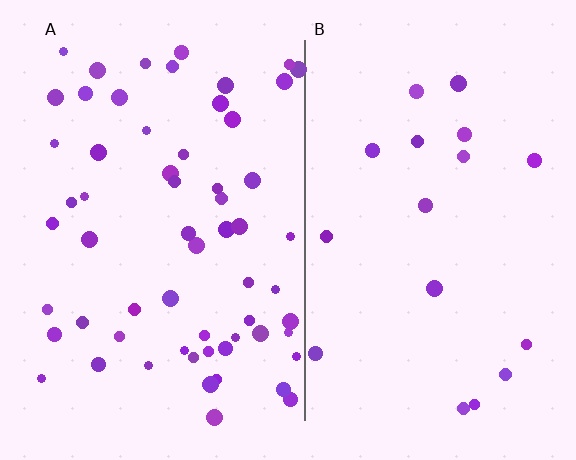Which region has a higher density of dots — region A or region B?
A (the left).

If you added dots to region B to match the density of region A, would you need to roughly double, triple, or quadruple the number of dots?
Approximately triple.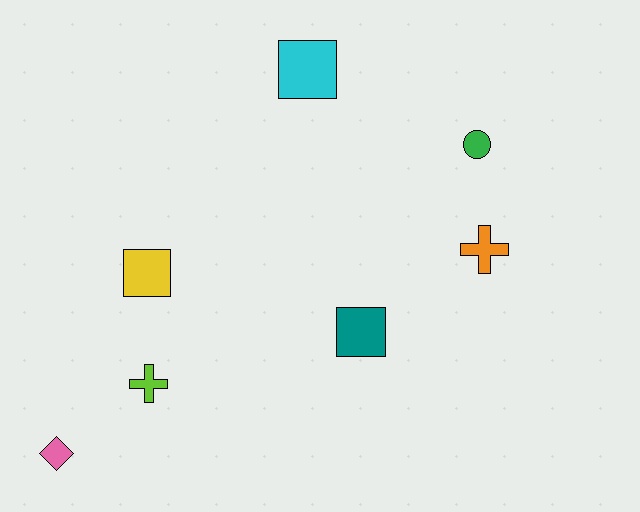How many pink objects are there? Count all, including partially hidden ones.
There is 1 pink object.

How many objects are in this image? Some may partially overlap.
There are 7 objects.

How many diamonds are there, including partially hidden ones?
There is 1 diamond.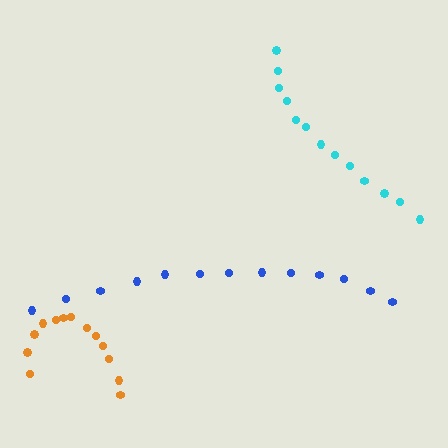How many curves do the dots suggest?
There are 3 distinct paths.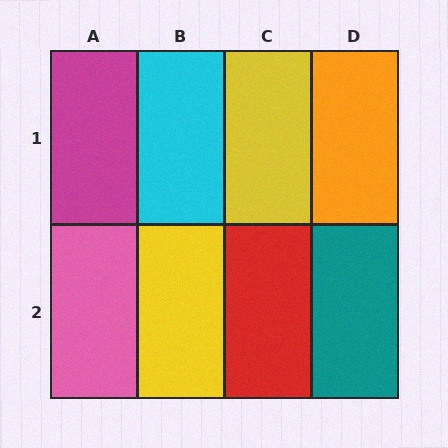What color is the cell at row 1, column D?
Orange.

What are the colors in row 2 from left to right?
Pink, yellow, red, teal.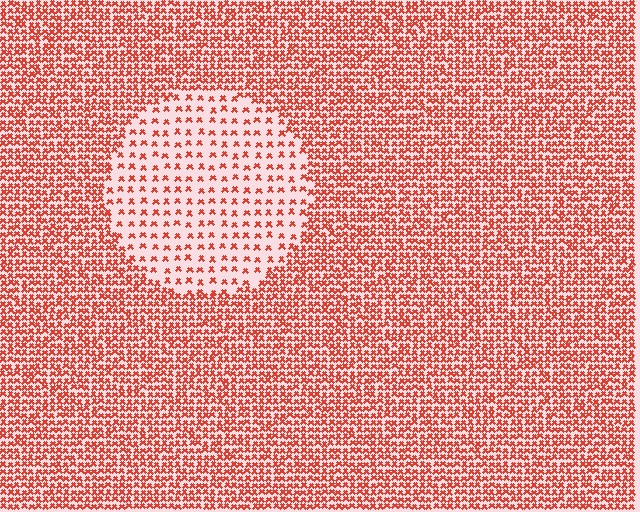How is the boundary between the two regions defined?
The boundary is defined by a change in element density (approximately 2.7x ratio). All elements are the same color, size, and shape.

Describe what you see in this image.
The image contains small red elements arranged at two different densities. A circle-shaped region is visible where the elements are less densely packed than the surrounding area.